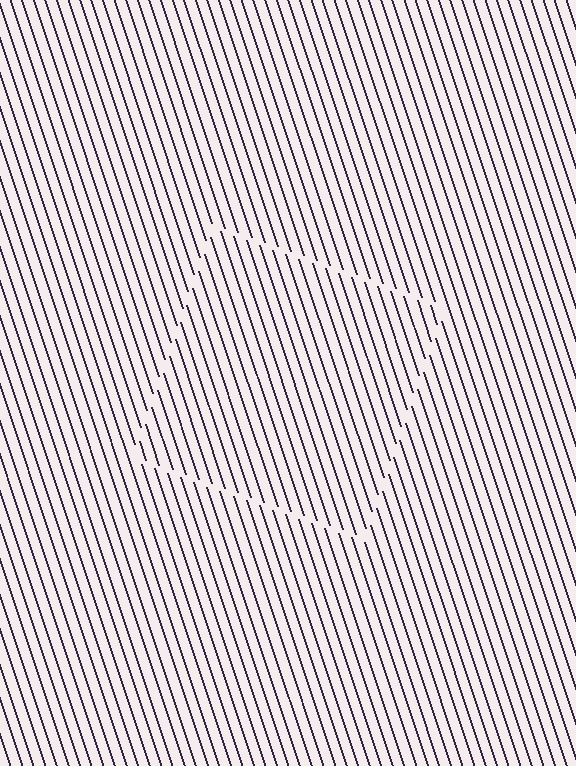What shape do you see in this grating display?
An illusory square. The interior of the shape contains the same grating, shifted by half a period — the contour is defined by the phase discontinuity where line-ends from the inner and outer gratings abut.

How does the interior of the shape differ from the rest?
The interior of the shape contains the same grating, shifted by half a period — the contour is defined by the phase discontinuity where line-ends from the inner and outer gratings abut.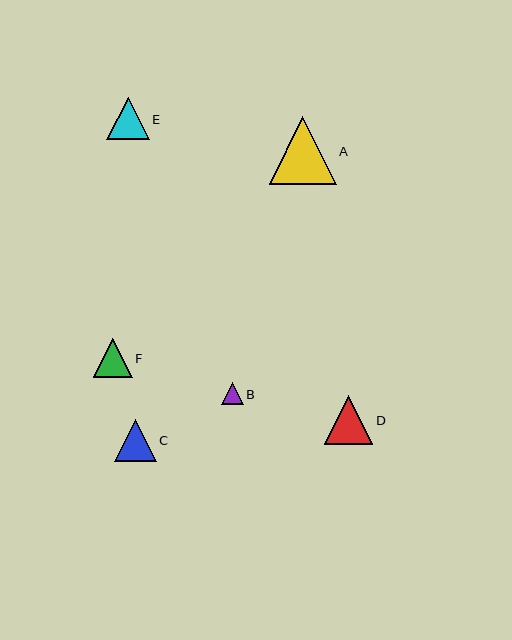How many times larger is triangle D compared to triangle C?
Triangle D is approximately 1.2 times the size of triangle C.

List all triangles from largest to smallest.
From largest to smallest: A, D, E, C, F, B.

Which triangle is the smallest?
Triangle B is the smallest with a size of approximately 22 pixels.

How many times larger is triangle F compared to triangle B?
Triangle F is approximately 1.8 times the size of triangle B.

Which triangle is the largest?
Triangle A is the largest with a size of approximately 67 pixels.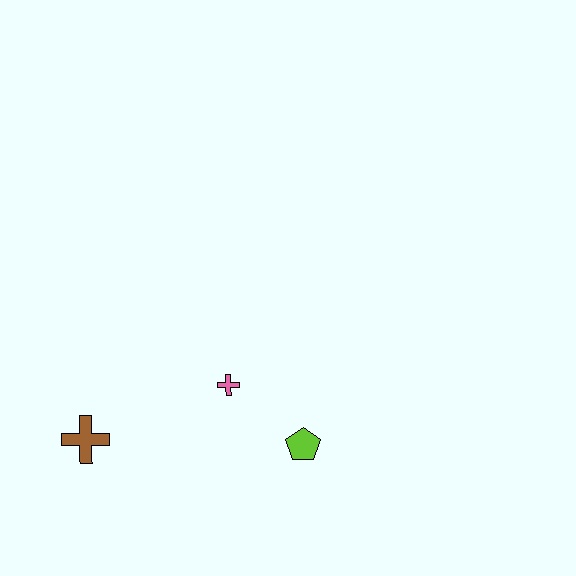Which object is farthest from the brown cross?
The lime pentagon is farthest from the brown cross.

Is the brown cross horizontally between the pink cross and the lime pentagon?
No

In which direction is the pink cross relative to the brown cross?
The pink cross is to the right of the brown cross.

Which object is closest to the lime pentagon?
The pink cross is closest to the lime pentagon.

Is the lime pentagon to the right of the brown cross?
Yes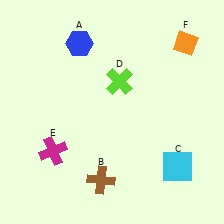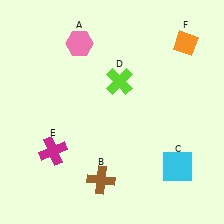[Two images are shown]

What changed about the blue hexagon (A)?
In Image 1, A is blue. In Image 2, it changed to pink.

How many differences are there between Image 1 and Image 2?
There is 1 difference between the two images.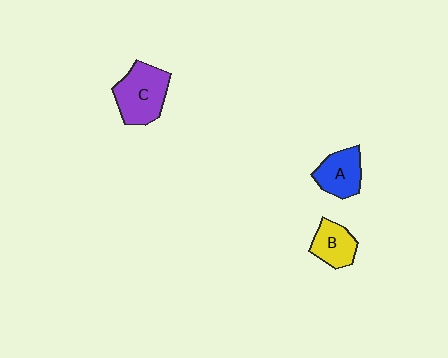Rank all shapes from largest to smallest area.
From largest to smallest: C (purple), A (blue), B (yellow).